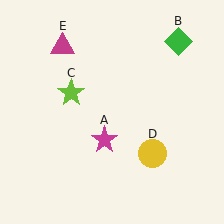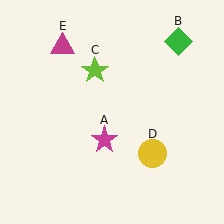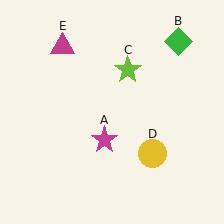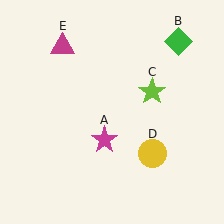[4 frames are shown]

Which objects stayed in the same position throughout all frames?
Magenta star (object A) and green diamond (object B) and yellow circle (object D) and magenta triangle (object E) remained stationary.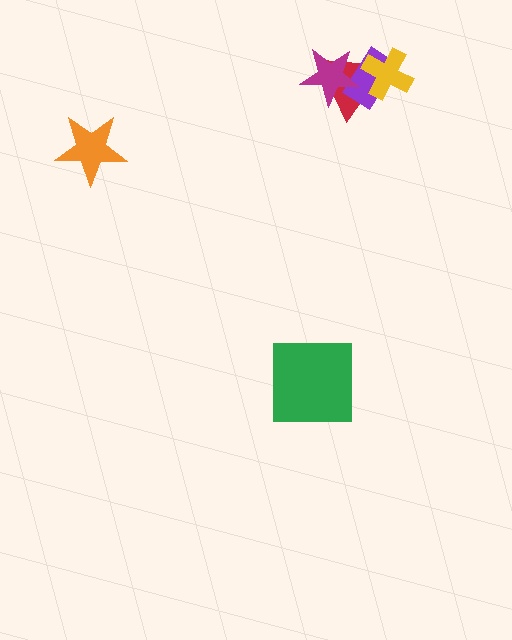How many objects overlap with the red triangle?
3 objects overlap with the red triangle.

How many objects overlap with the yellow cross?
2 objects overlap with the yellow cross.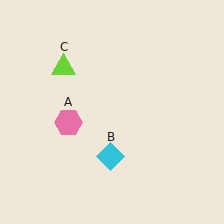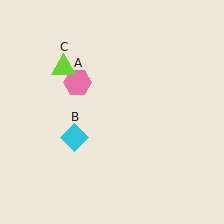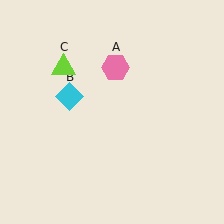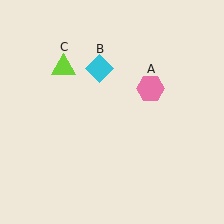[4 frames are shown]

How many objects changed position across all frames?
2 objects changed position: pink hexagon (object A), cyan diamond (object B).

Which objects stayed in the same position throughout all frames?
Lime triangle (object C) remained stationary.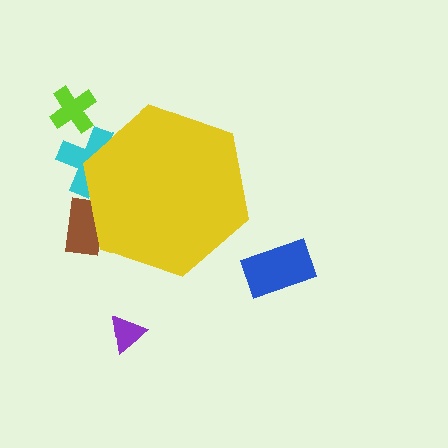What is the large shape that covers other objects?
A yellow hexagon.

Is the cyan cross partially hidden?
Yes, the cyan cross is partially hidden behind the yellow hexagon.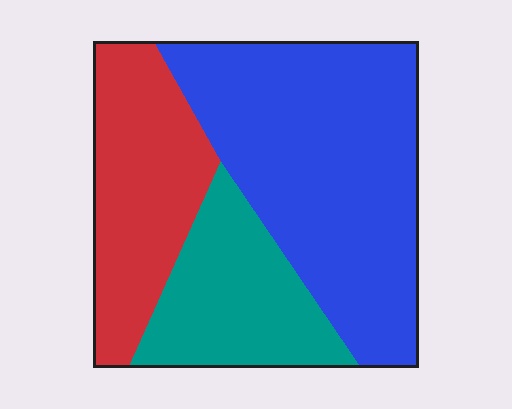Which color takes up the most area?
Blue, at roughly 50%.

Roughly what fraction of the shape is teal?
Teal takes up about one quarter (1/4) of the shape.